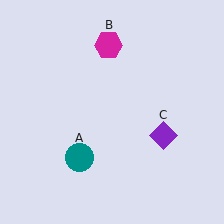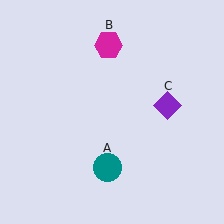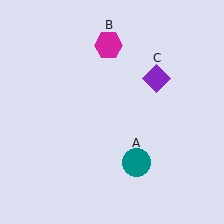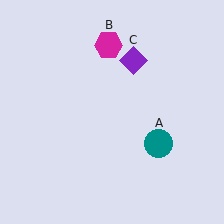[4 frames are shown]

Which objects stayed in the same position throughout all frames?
Magenta hexagon (object B) remained stationary.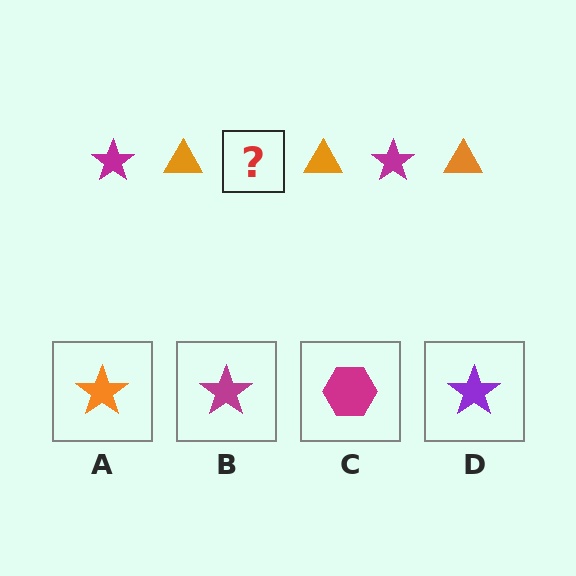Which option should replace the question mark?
Option B.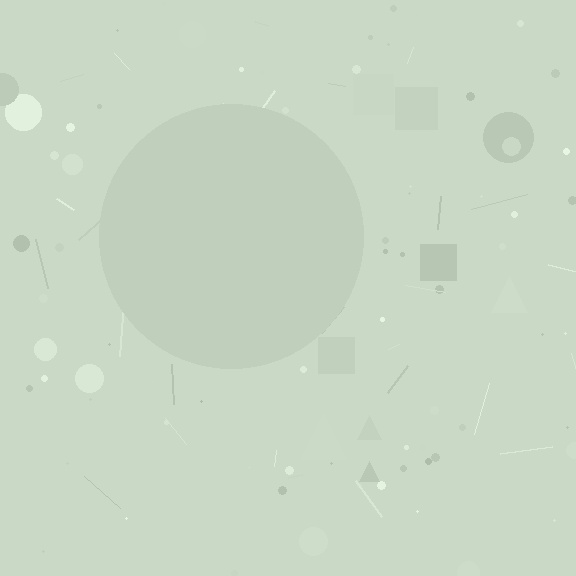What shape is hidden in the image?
A circle is hidden in the image.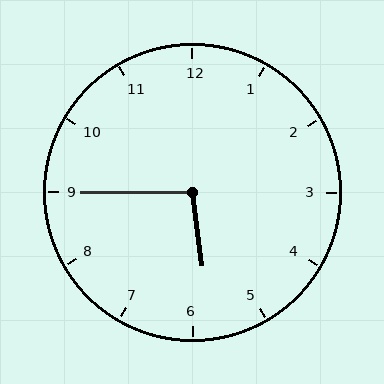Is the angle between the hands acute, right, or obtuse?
It is obtuse.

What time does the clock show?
5:45.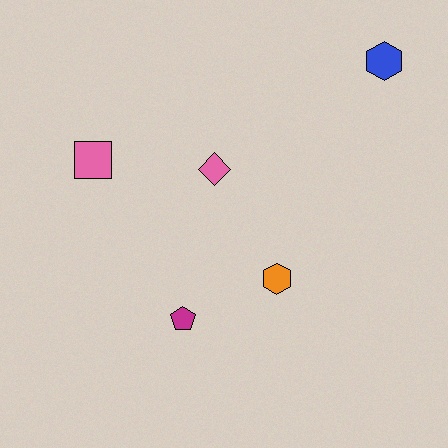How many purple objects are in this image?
There are no purple objects.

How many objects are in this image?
There are 5 objects.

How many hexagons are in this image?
There are 2 hexagons.